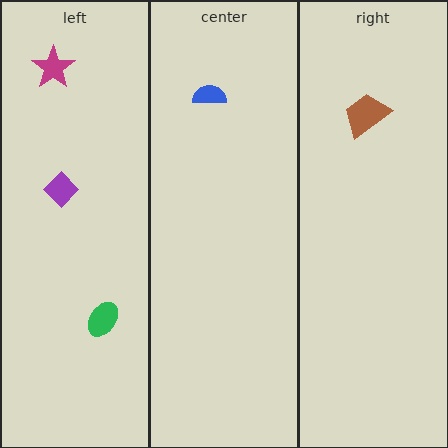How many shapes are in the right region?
1.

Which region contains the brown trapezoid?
The right region.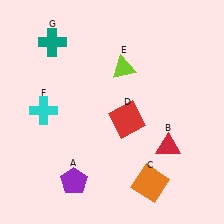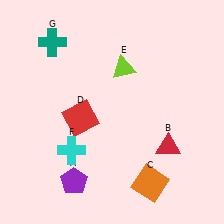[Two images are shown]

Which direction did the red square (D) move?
The red square (D) moved left.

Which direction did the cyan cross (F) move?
The cyan cross (F) moved down.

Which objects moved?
The objects that moved are: the red square (D), the cyan cross (F).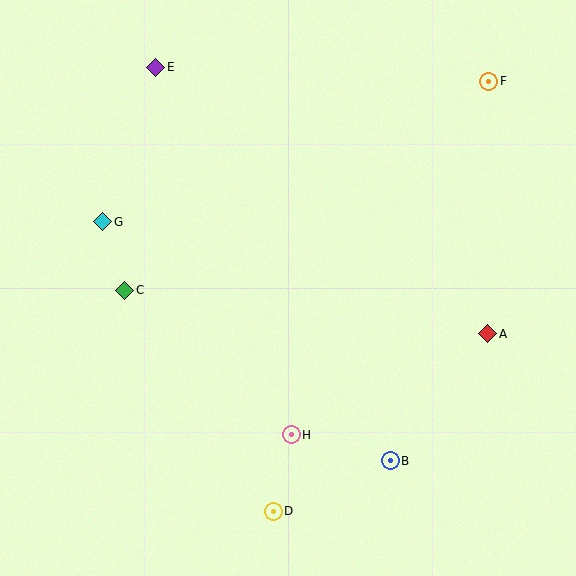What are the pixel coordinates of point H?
Point H is at (291, 435).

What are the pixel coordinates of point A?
Point A is at (488, 334).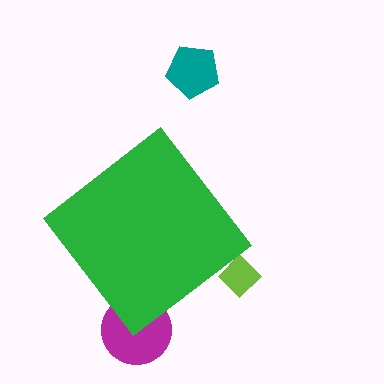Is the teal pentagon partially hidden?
No, the teal pentagon is fully visible.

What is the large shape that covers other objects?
A green diamond.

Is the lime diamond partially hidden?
Yes, the lime diamond is partially hidden behind the green diamond.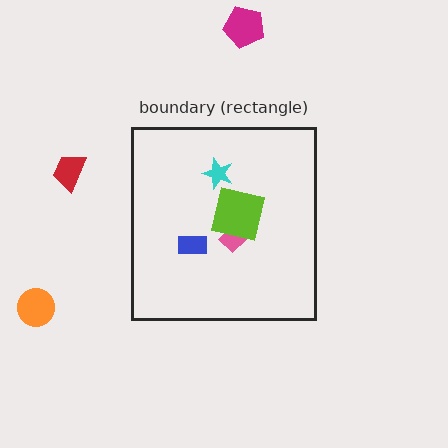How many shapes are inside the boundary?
4 inside, 3 outside.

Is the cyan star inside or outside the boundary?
Inside.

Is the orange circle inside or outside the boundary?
Outside.